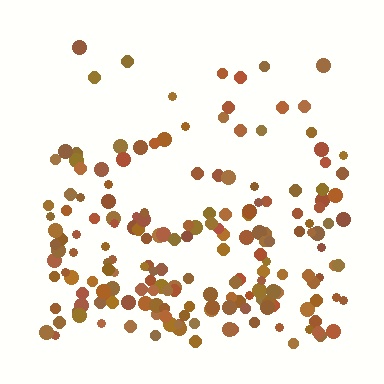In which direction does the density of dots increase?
From top to bottom, with the bottom side densest.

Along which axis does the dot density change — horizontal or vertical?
Vertical.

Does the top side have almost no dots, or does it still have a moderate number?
Still a moderate number, just noticeably fewer than the bottom.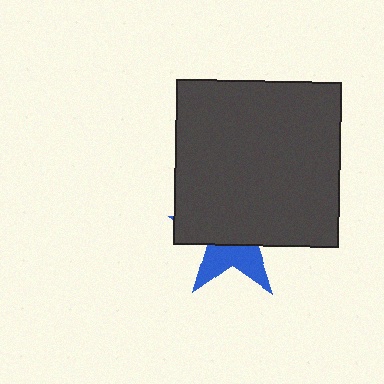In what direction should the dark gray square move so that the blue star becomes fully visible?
The dark gray square should move up. That is the shortest direction to clear the overlap and leave the blue star fully visible.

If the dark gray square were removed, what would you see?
You would see the complete blue star.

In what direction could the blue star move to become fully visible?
The blue star could move down. That would shift it out from behind the dark gray square entirely.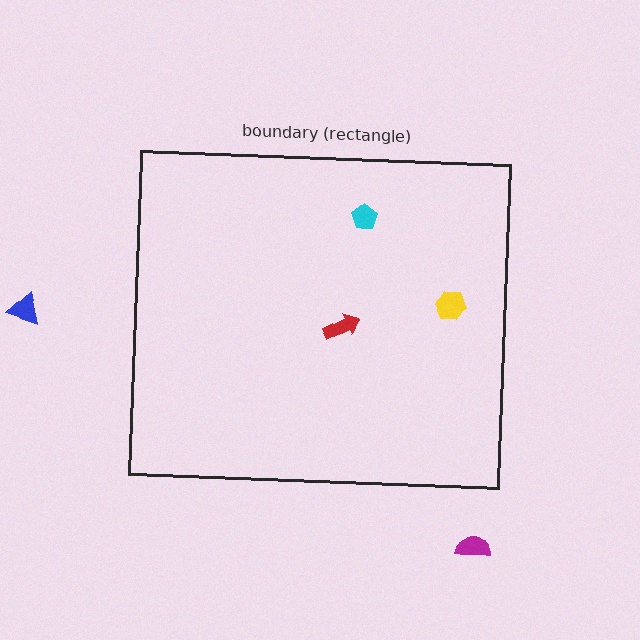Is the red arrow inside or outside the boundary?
Inside.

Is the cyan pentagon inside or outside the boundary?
Inside.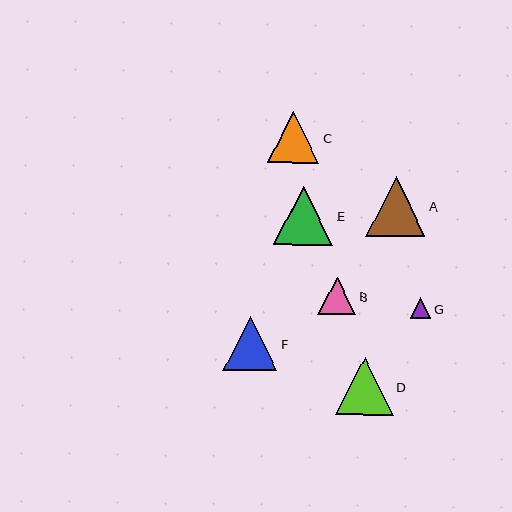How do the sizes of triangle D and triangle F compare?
Triangle D and triangle F are approximately the same size.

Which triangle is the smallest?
Triangle G is the smallest with a size of approximately 21 pixels.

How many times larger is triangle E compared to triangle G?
Triangle E is approximately 2.9 times the size of triangle G.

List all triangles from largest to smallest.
From largest to smallest: A, E, D, F, C, B, G.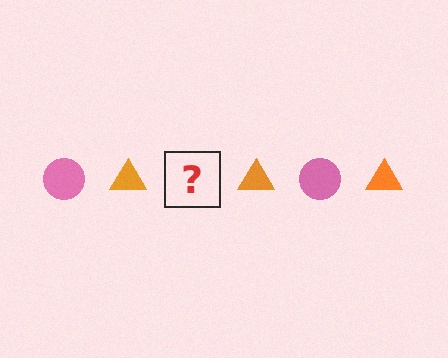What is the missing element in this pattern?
The missing element is a pink circle.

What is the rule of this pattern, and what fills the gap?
The rule is that the pattern alternates between pink circle and orange triangle. The gap should be filled with a pink circle.